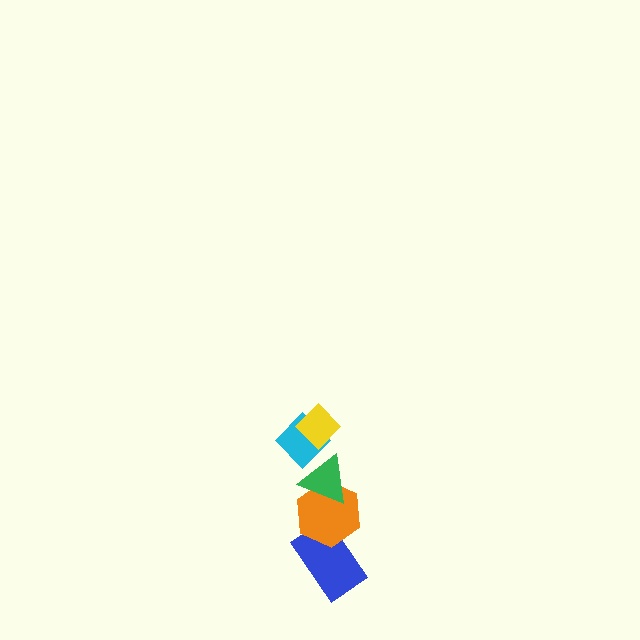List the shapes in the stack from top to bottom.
From top to bottom: the yellow diamond, the cyan diamond, the green triangle, the orange hexagon, the blue rectangle.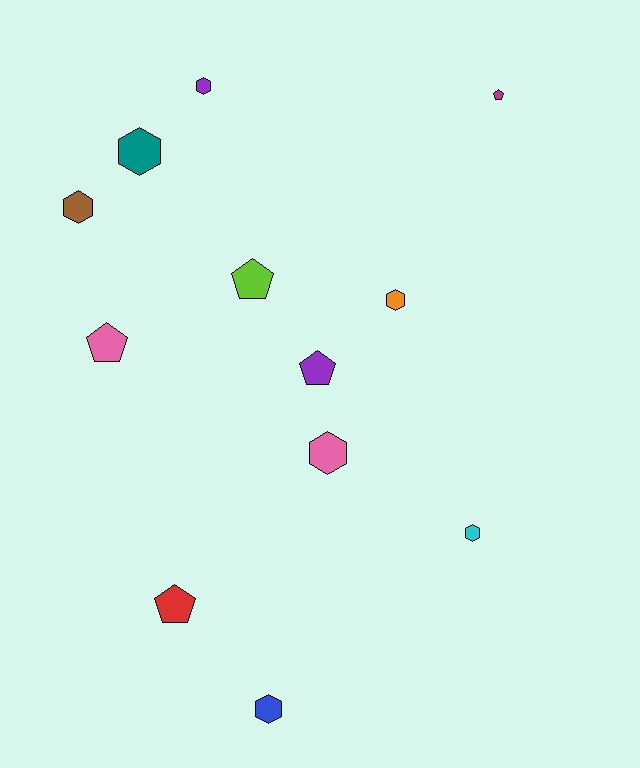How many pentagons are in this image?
There are 5 pentagons.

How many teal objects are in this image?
There is 1 teal object.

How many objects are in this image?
There are 12 objects.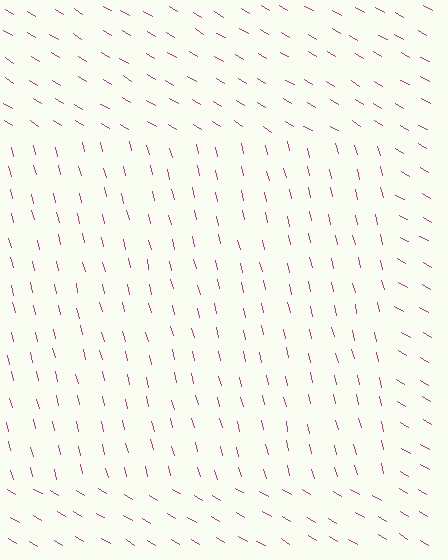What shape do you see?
I see a rectangle.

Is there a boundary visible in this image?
Yes, there is a texture boundary formed by a change in line orientation.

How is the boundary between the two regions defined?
The boundary is defined purely by a change in line orientation (approximately 45 degrees difference). All lines are the same color and thickness.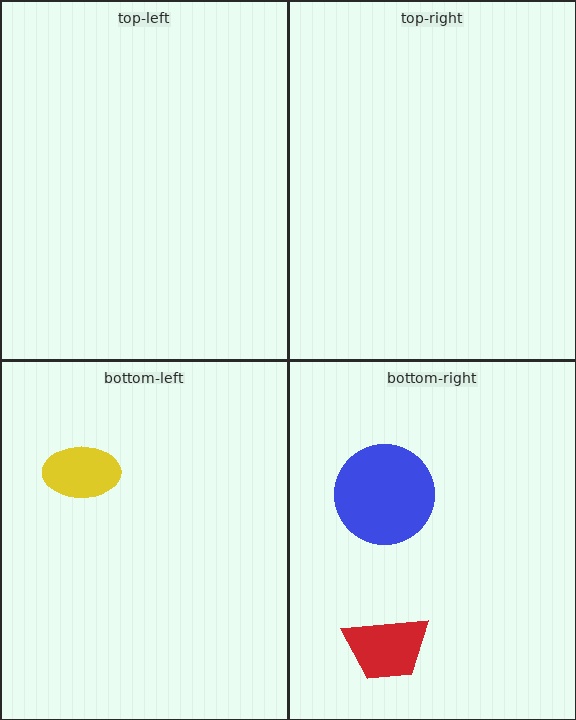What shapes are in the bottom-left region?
The yellow ellipse.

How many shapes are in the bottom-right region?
2.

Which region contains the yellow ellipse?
The bottom-left region.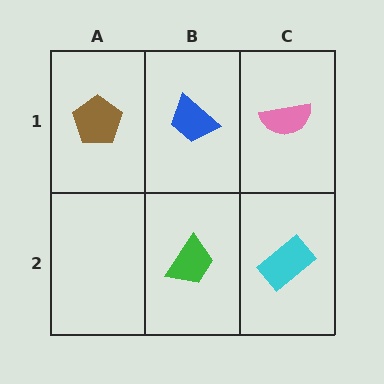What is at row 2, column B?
A green trapezoid.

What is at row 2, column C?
A cyan rectangle.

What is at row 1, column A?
A brown pentagon.